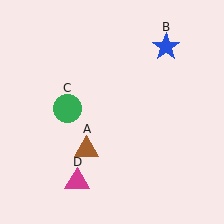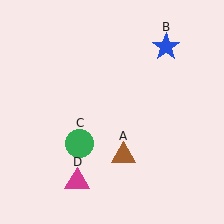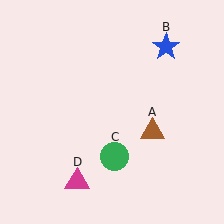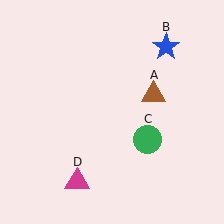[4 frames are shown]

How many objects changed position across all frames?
2 objects changed position: brown triangle (object A), green circle (object C).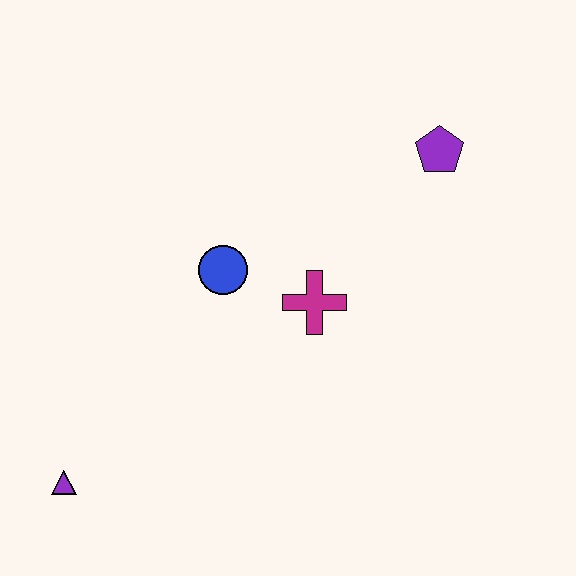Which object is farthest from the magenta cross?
The purple triangle is farthest from the magenta cross.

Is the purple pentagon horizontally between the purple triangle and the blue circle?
No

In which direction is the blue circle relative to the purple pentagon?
The blue circle is to the left of the purple pentagon.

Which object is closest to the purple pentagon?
The magenta cross is closest to the purple pentagon.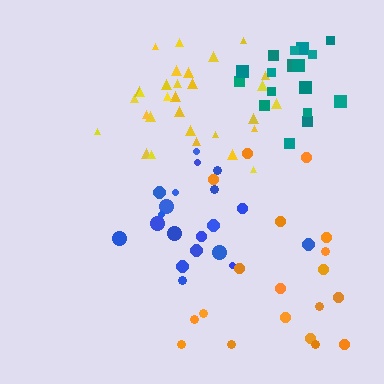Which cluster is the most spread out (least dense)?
Orange.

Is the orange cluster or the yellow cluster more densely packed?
Yellow.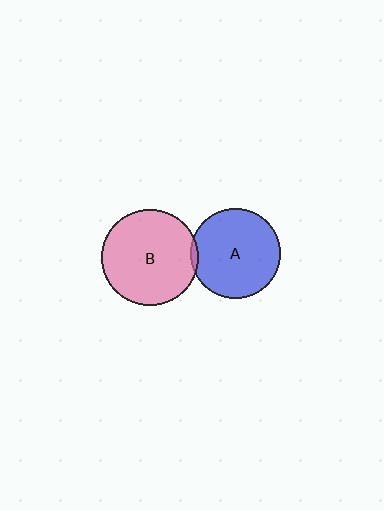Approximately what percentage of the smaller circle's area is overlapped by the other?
Approximately 5%.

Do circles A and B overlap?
Yes.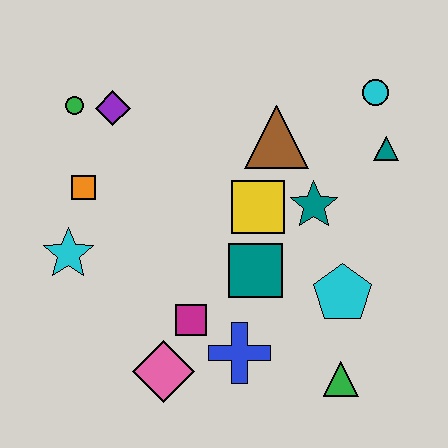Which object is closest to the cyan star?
The orange square is closest to the cyan star.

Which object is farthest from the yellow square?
The green circle is farthest from the yellow square.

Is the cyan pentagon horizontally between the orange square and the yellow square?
No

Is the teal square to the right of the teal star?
No